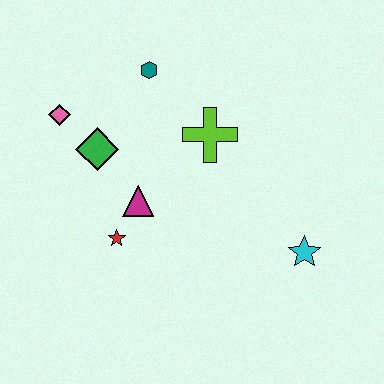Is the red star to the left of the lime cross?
Yes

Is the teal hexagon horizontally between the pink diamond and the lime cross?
Yes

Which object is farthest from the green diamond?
The cyan star is farthest from the green diamond.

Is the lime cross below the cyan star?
No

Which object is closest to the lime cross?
The teal hexagon is closest to the lime cross.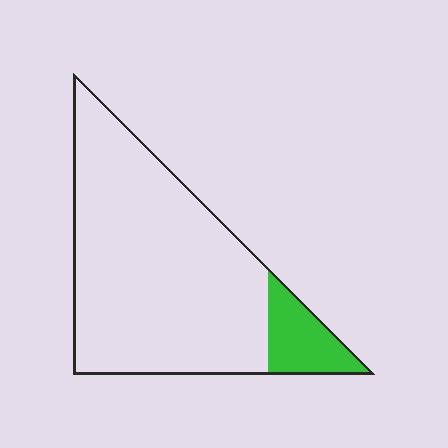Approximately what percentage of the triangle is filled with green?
Approximately 15%.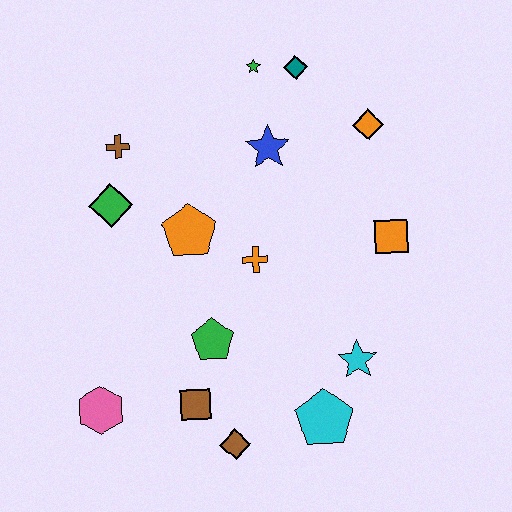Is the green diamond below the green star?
Yes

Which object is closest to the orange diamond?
The teal diamond is closest to the orange diamond.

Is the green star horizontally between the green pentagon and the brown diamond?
No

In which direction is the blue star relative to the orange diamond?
The blue star is to the left of the orange diamond.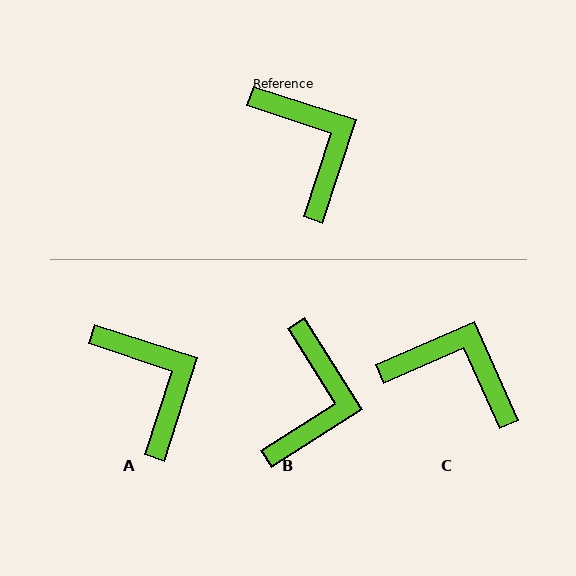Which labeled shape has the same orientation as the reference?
A.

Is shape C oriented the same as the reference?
No, it is off by about 42 degrees.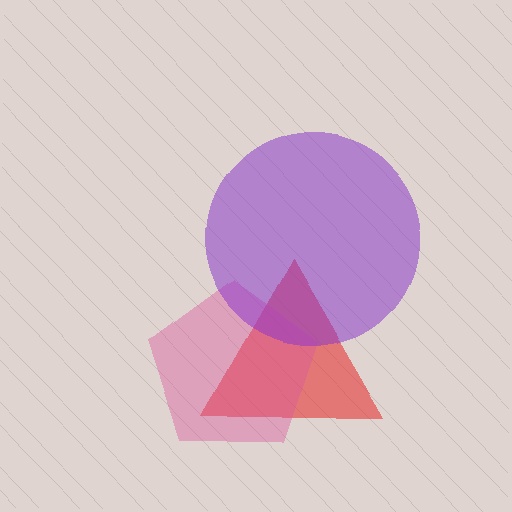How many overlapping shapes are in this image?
There are 3 overlapping shapes in the image.